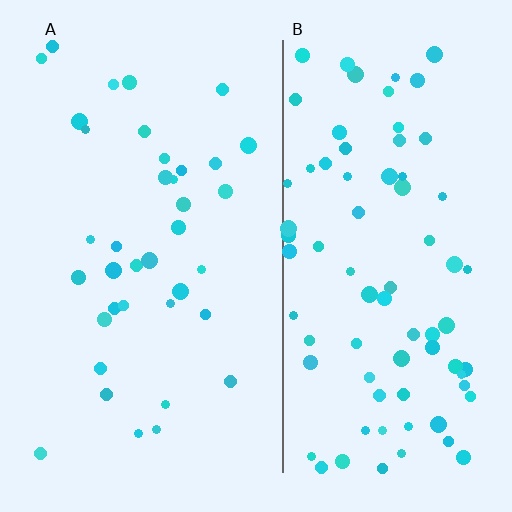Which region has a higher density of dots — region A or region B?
B (the right).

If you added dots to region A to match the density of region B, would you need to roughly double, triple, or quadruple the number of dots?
Approximately double.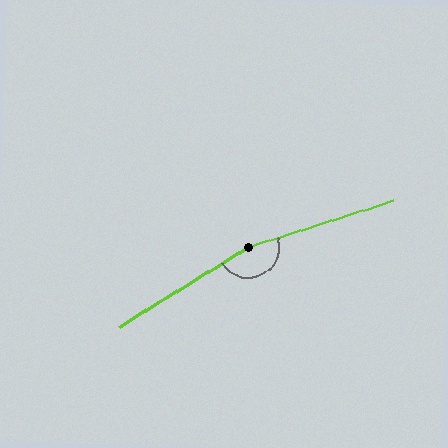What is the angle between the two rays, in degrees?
Approximately 166 degrees.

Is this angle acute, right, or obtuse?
It is obtuse.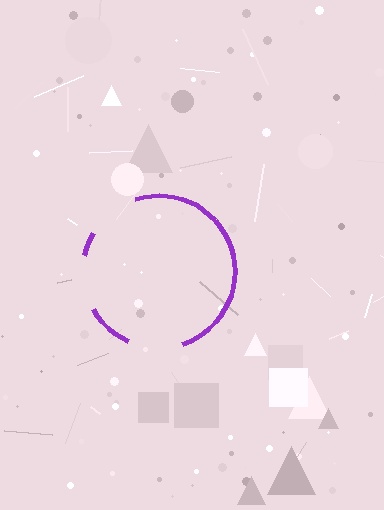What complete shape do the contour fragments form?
The contour fragments form a circle.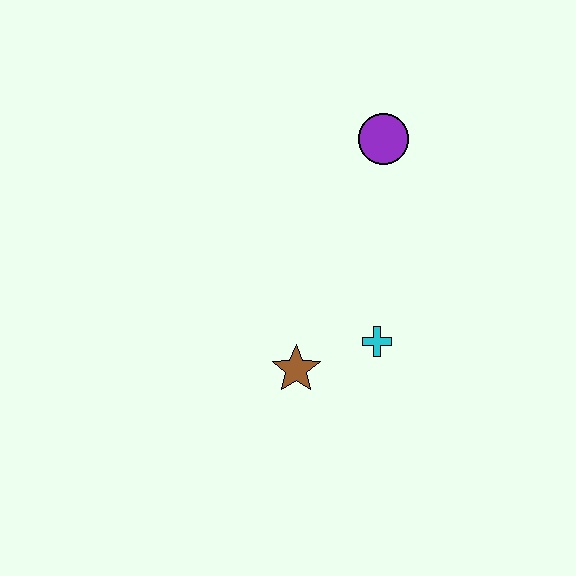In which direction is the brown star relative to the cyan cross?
The brown star is to the left of the cyan cross.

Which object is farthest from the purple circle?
The brown star is farthest from the purple circle.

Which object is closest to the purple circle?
The cyan cross is closest to the purple circle.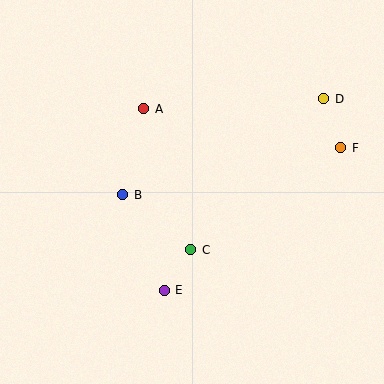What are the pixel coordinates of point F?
Point F is at (341, 148).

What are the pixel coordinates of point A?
Point A is at (144, 109).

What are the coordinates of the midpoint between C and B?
The midpoint between C and B is at (157, 222).